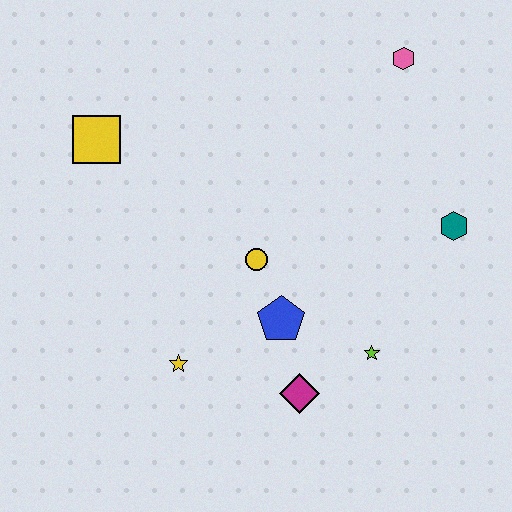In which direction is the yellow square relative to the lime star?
The yellow square is to the left of the lime star.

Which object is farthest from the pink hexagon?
The yellow star is farthest from the pink hexagon.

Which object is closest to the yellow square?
The yellow circle is closest to the yellow square.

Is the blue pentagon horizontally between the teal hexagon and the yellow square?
Yes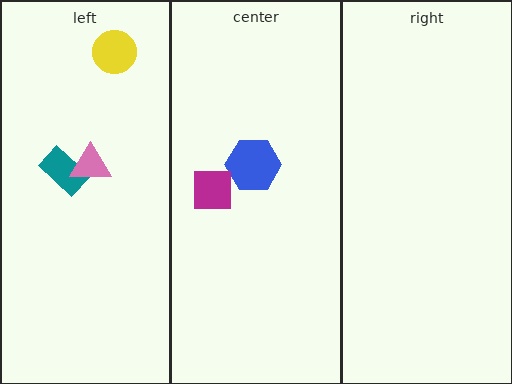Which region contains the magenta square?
The center region.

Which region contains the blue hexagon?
The center region.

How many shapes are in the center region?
2.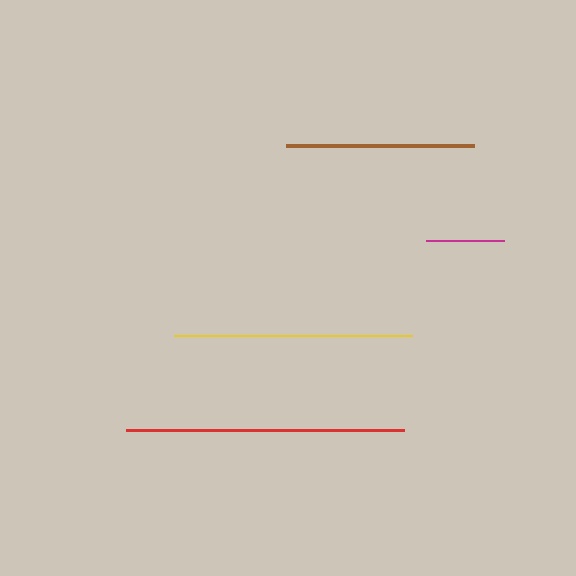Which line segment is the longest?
The red line is the longest at approximately 278 pixels.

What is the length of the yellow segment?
The yellow segment is approximately 239 pixels long.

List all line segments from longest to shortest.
From longest to shortest: red, yellow, brown, magenta.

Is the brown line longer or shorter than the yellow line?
The yellow line is longer than the brown line.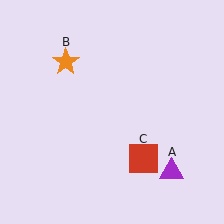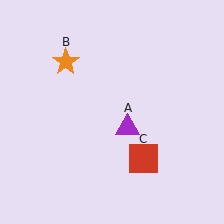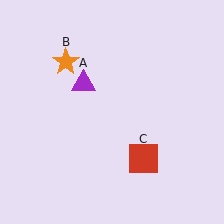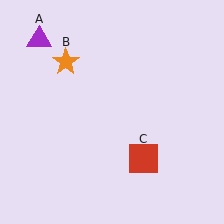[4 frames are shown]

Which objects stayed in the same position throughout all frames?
Orange star (object B) and red square (object C) remained stationary.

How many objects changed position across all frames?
1 object changed position: purple triangle (object A).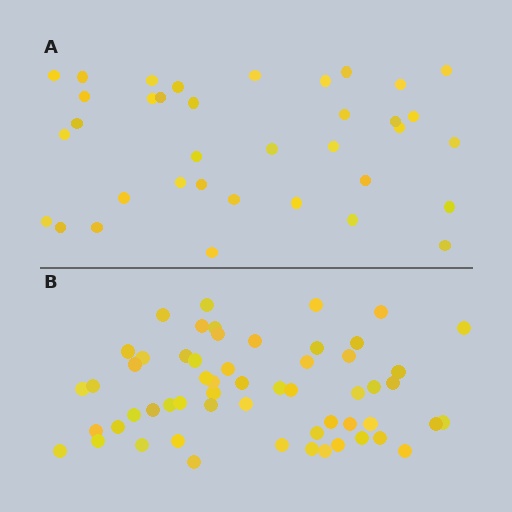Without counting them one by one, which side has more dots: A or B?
Region B (the bottom region) has more dots.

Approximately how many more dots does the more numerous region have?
Region B has approximately 20 more dots than region A.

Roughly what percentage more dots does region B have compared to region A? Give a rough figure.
About 60% more.